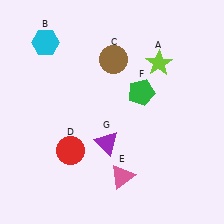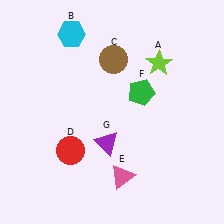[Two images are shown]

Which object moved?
The cyan hexagon (B) moved right.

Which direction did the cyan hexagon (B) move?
The cyan hexagon (B) moved right.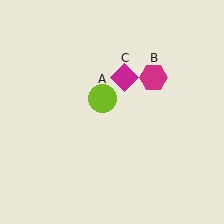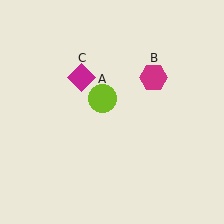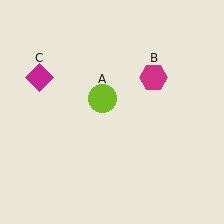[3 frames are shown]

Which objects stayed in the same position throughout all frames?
Lime circle (object A) and magenta hexagon (object B) remained stationary.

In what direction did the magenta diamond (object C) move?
The magenta diamond (object C) moved left.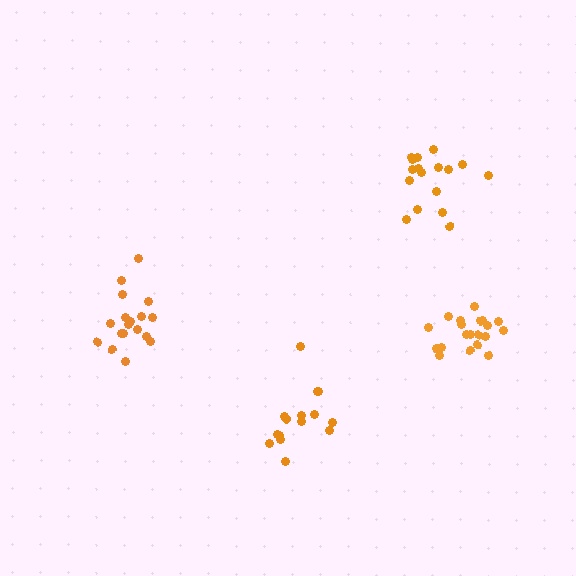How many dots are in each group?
Group 1: 18 dots, Group 2: 17 dots, Group 3: 15 dots, Group 4: 20 dots (70 total).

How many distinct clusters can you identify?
There are 4 distinct clusters.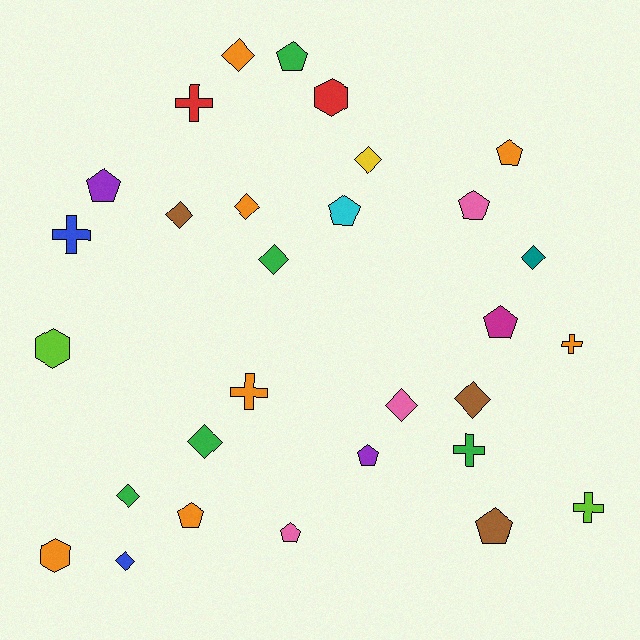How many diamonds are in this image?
There are 11 diamonds.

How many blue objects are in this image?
There are 2 blue objects.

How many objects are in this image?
There are 30 objects.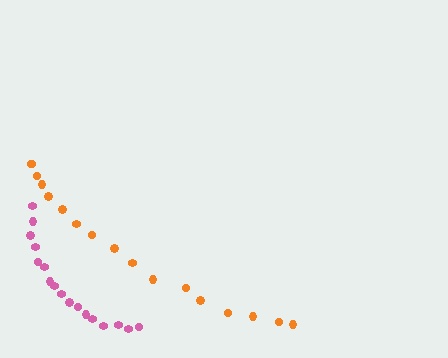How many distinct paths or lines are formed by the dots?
There are 2 distinct paths.